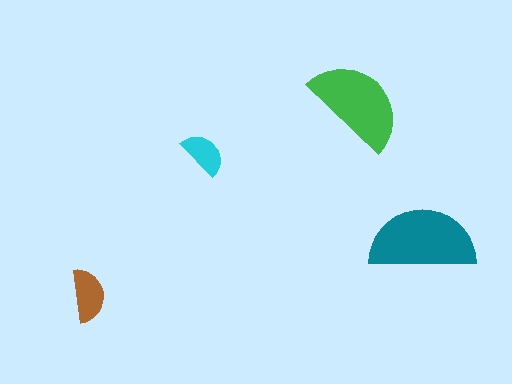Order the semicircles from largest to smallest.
the teal one, the green one, the brown one, the cyan one.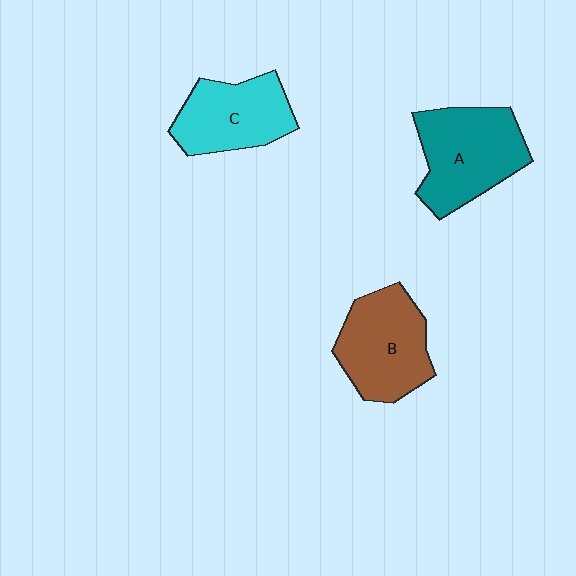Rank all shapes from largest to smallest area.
From largest to smallest: A (teal), B (brown), C (cyan).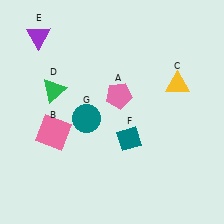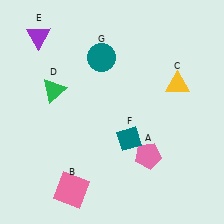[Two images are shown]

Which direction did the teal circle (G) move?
The teal circle (G) moved up.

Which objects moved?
The objects that moved are: the pink pentagon (A), the pink square (B), the teal circle (G).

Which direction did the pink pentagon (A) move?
The pink pentagon (A) moved down.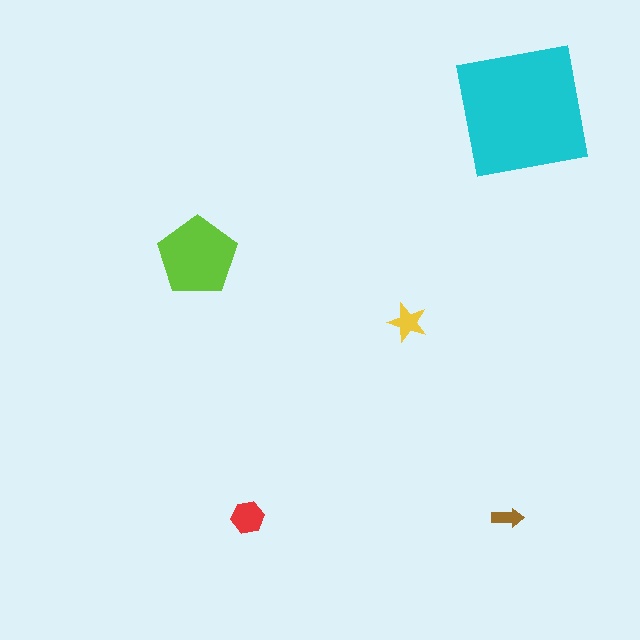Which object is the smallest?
The brown arrow.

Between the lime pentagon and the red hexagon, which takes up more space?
The lime pentagon.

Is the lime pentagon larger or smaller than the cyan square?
Smaller.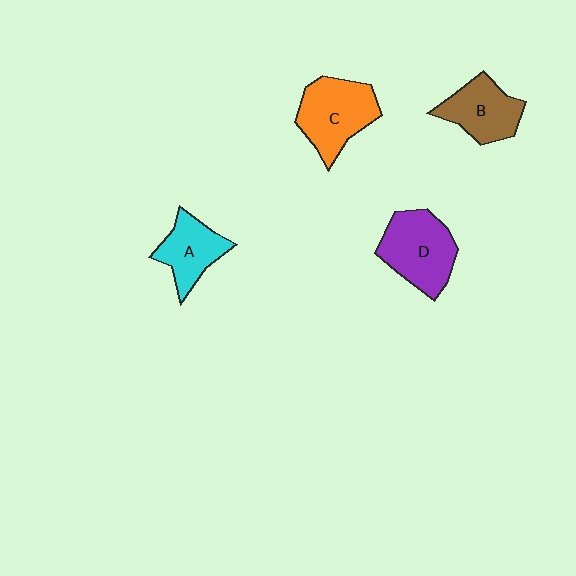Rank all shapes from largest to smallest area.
From largest to smallest: D (purple), C (orange), B (brown), A (cyan).